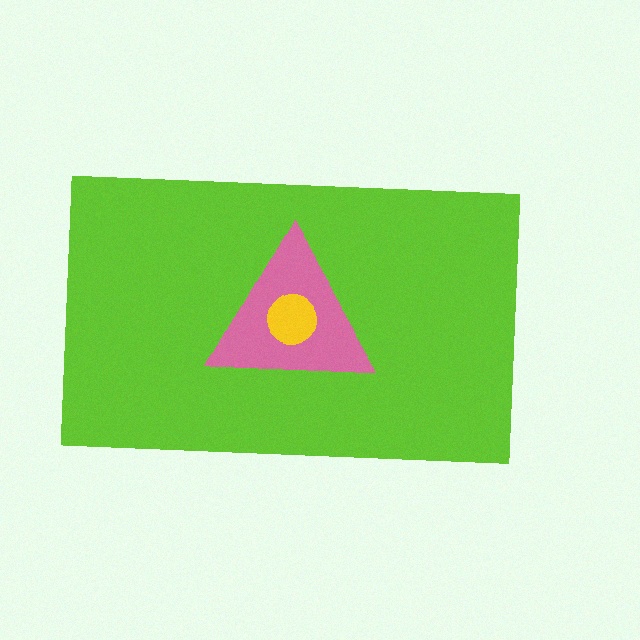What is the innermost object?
The yellow circle.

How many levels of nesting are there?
3.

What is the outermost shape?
The lime rectangle.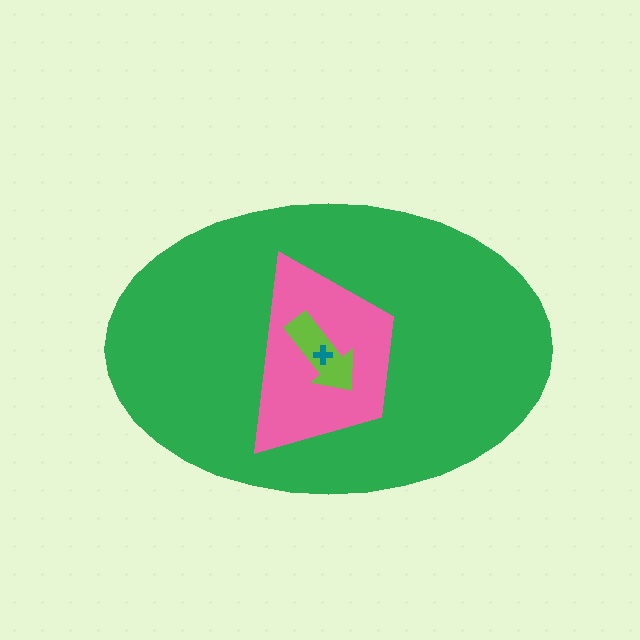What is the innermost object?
The teal cross.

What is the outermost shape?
The green ellipse.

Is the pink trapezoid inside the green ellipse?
Yes.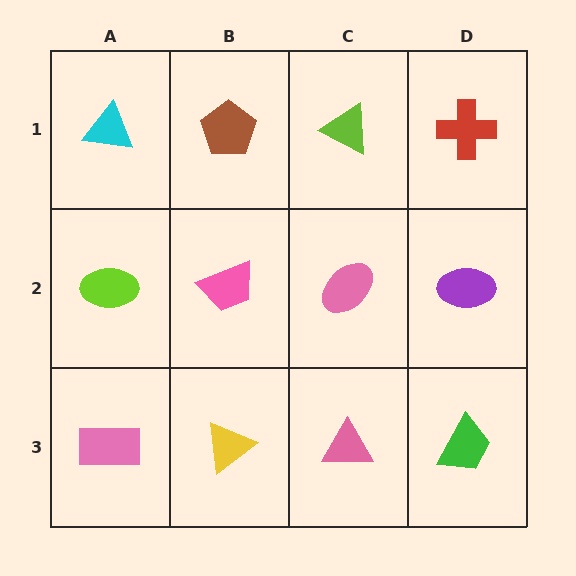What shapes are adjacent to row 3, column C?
A pink ellipse (row 2, column C), a yellow triangle (row 3, column B), a green trapezoid (row 3, column D).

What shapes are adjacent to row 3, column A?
A lime ellipse (row 2, column A), a yellow triangle (row 3, column B).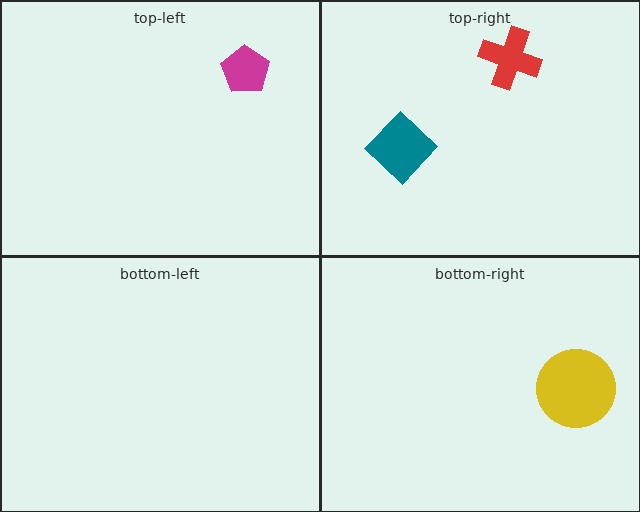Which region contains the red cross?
The top-right region.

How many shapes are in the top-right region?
2.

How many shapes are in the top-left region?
1.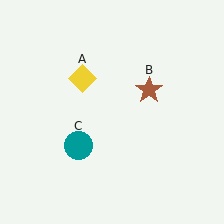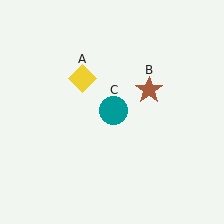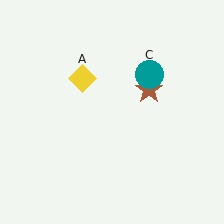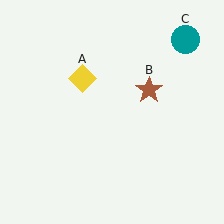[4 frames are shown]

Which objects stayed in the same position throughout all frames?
Yellow diamond (object A) and brown star (object B) remained stationary.